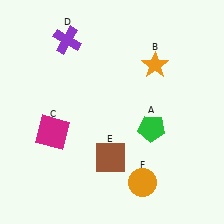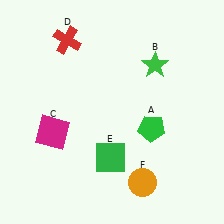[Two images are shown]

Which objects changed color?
B changed from orange to green. D changed from purple to red. E changed from brown to green.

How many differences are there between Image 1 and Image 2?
There are 3 differences between the two images.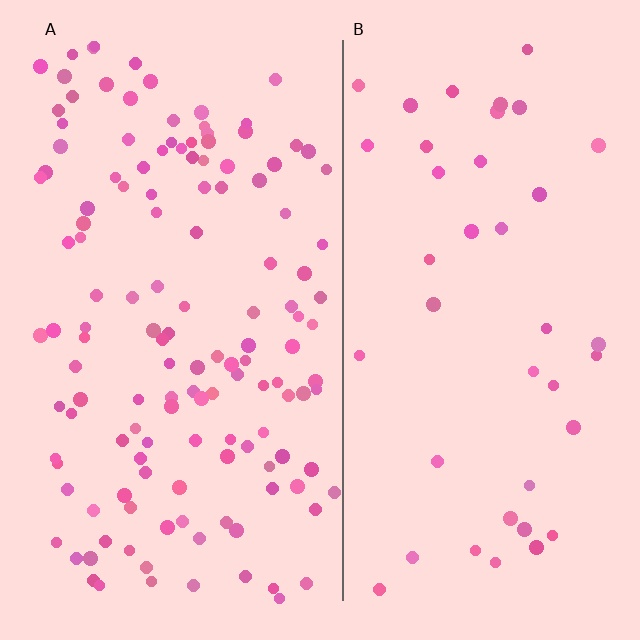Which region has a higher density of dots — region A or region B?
A (the left).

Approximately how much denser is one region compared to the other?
Approximately 3.4× — region A over region B.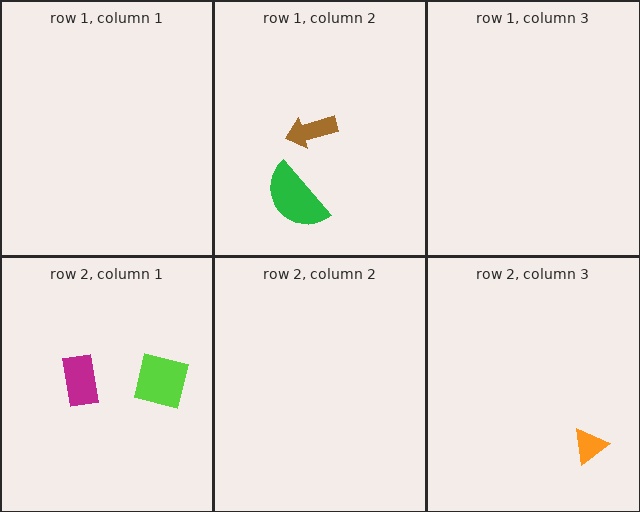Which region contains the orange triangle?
The row 2, column 3 region.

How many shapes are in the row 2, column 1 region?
2.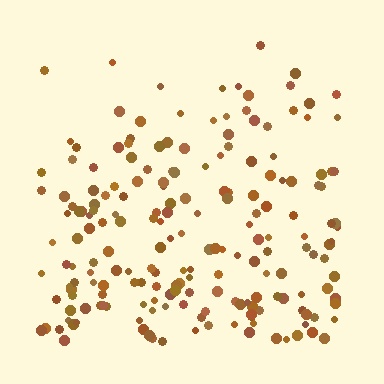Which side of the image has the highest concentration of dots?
The bottom.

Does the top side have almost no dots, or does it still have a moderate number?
Still a moderate number, just noticeably fewer than the bottom.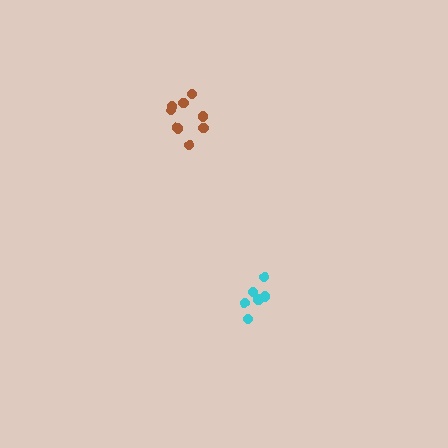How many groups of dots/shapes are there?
There are 2 groups.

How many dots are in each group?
Group 1: 6 dots, Group 2: 8 dots (14 total).